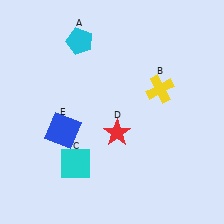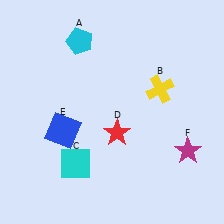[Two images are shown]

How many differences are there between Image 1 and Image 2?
There is 1 difference between the two images.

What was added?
A magenta star (F) was added in Image 2.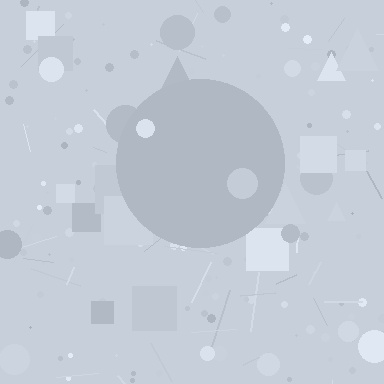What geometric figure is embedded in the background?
A circle is embedded in the background.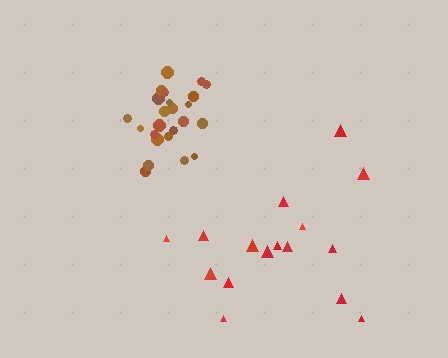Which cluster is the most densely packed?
Brown.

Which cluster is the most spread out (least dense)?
Red.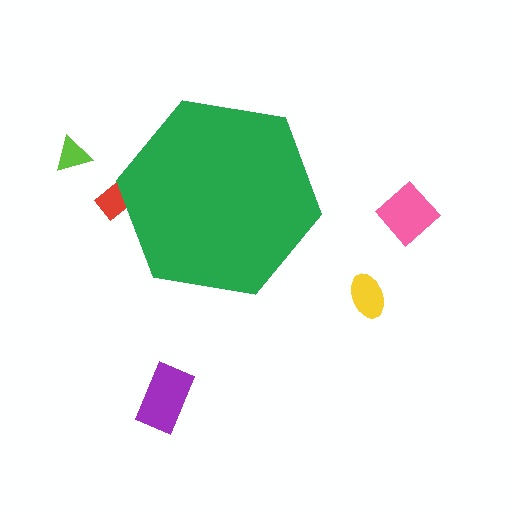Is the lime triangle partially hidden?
No, the lime triangle is fully visible.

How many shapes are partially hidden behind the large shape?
1 shape is partially hidden.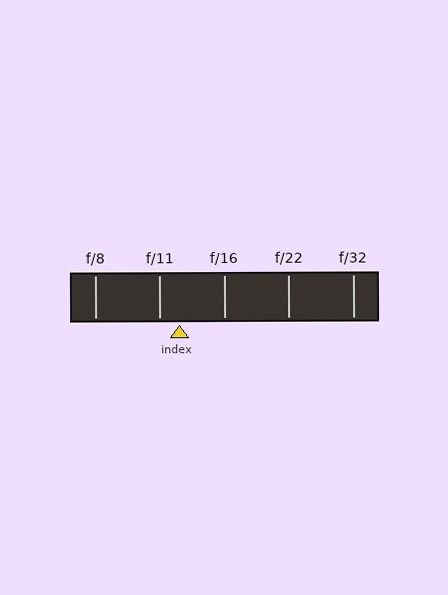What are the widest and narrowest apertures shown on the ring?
The widest aperture shown is f/8 and the narrowest is f/32.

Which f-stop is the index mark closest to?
The index mark is closest to f/11.